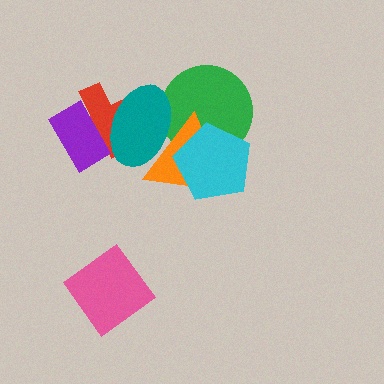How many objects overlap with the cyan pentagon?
2 objects overlap with the cyan pentagon.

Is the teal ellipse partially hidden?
Yes, it is partially covered by another shape.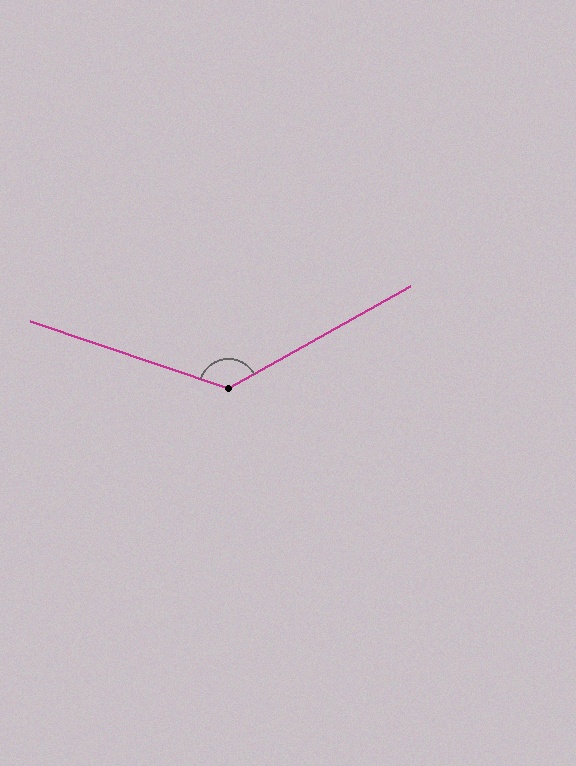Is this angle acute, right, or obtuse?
It is obtuse.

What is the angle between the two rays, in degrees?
Approximately 132 degrees.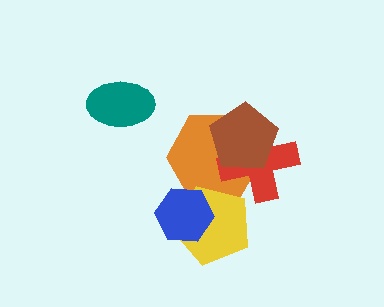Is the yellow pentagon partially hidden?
Yes, it is partially covered by another shape.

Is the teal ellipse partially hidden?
No, no other shape covers it.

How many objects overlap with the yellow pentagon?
2 objects overlap with the yellow pentagon.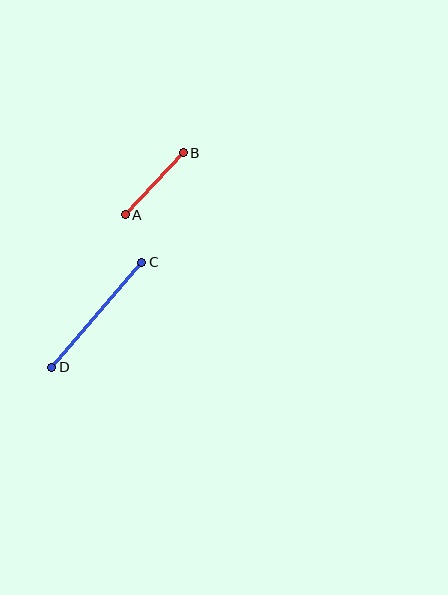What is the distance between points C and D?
The distance is approximately 138 pixels.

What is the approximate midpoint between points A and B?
The midpoint is at approximately (154, 184) pixels.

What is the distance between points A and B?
The distance is approximately 85 pixels.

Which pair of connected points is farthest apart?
Points C and D are farthest apart.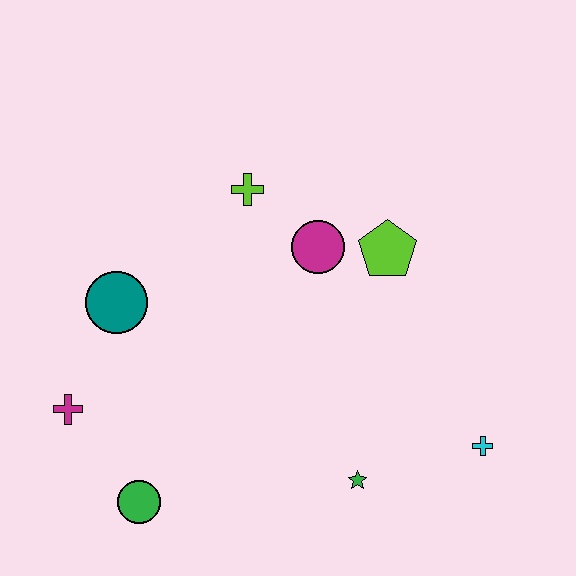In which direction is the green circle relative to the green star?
The green circle is to the left of the green star.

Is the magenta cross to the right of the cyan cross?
No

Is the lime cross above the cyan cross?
Yes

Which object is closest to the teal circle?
The magenta cross is closest to the teal circle.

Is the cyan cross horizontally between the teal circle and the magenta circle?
No